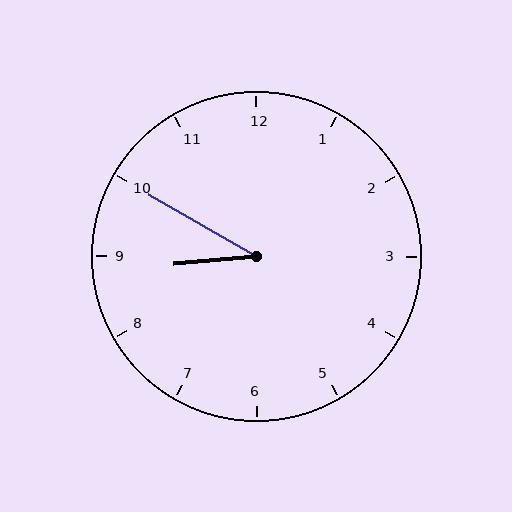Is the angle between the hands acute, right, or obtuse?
It is acute.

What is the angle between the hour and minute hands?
Approximately 35 degrees.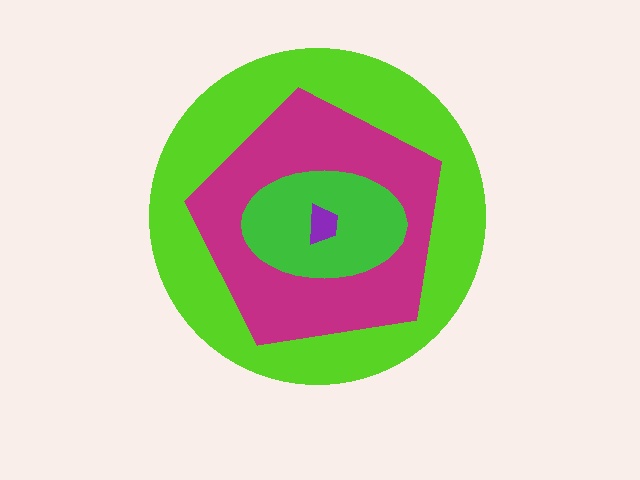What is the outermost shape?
The lime circle.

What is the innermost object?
The purple trapezoid.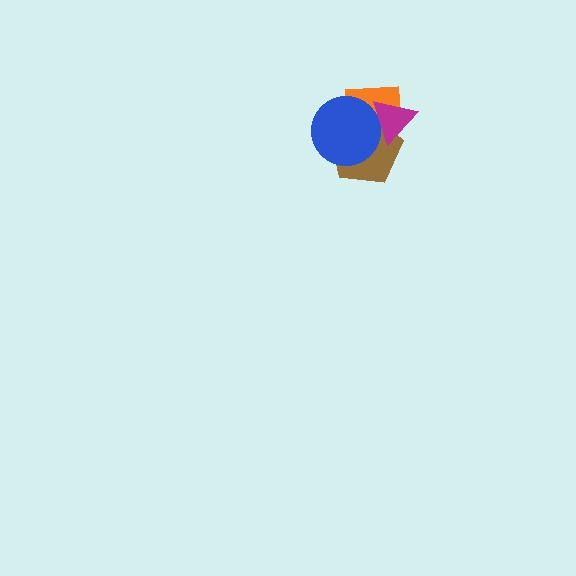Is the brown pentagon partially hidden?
Yes, it is partially covered by another shape.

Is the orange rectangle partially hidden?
Yes, it is partially covered by another shape.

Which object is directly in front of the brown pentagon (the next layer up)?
The blue circle is directly in front of the brown pentagon.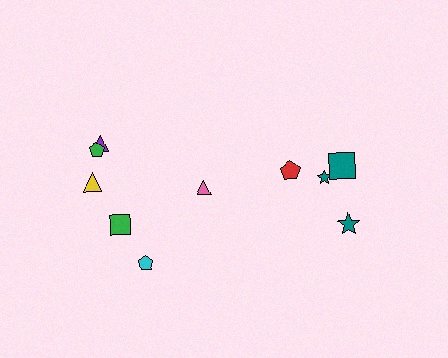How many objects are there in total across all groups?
There are 10 objects.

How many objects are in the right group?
There are 4 objects.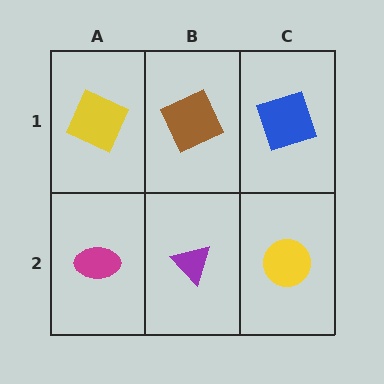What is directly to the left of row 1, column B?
A yellow square.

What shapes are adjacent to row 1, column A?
A magenta ellipse (row 2, column A), a brown square (row 1, column B).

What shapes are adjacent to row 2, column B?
A brown square (row 1, column B), a magenta ellipse (row 2, column A), a yellow circle (row 2, column C).